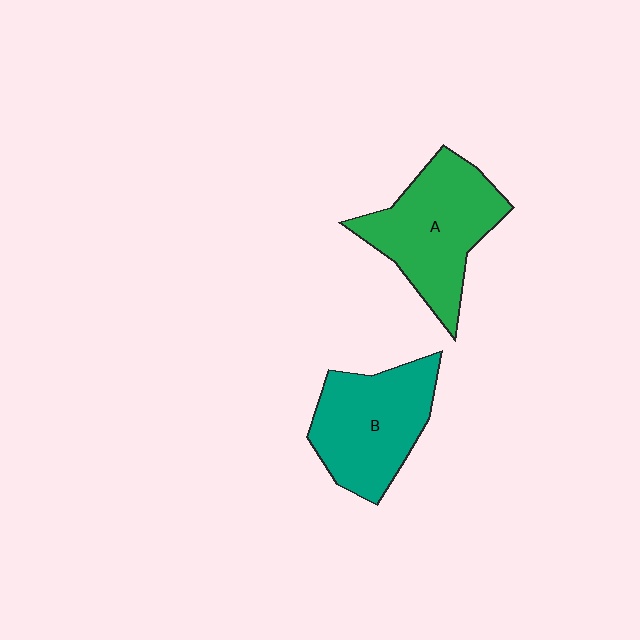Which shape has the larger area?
Shape A (green).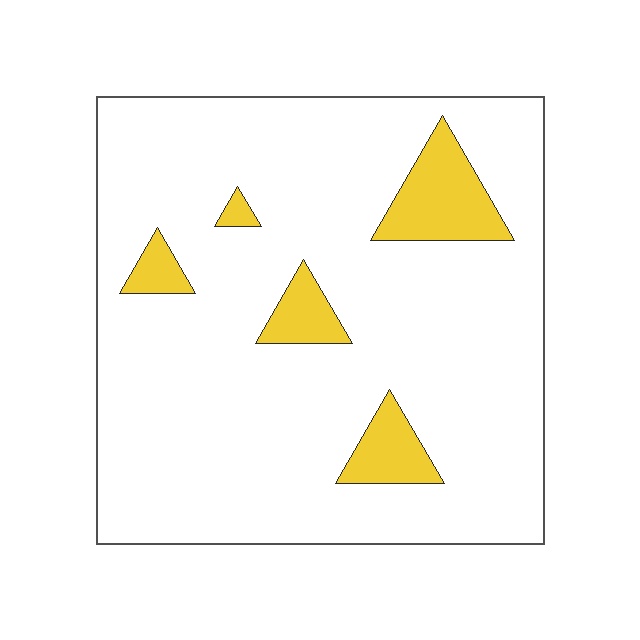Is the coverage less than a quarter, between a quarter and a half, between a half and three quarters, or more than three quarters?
Less than a quarter.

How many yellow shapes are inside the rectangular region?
5.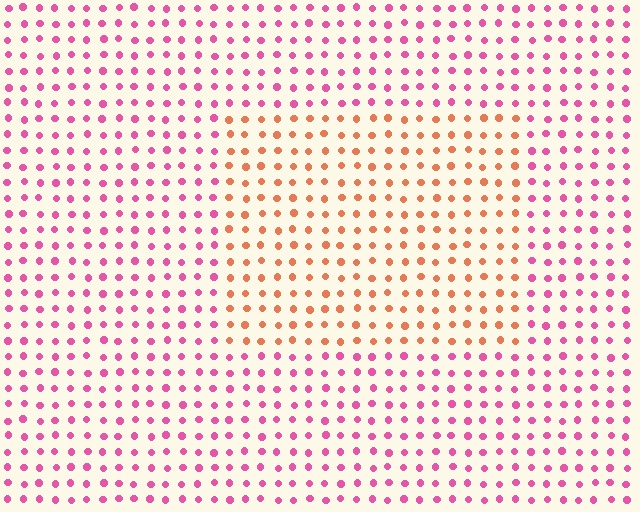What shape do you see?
I see a rectangle.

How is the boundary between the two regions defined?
The boundary is defined purely by a slight shift in hue (about 50 degrees). Spacing, size, and orientation are identical on both sides.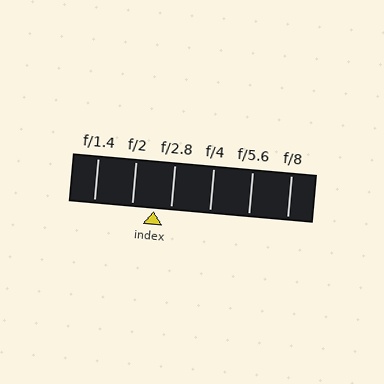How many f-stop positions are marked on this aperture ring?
There are 6 f-stop positions marked.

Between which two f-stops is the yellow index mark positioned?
The index mark is between f/2 and f/2.8.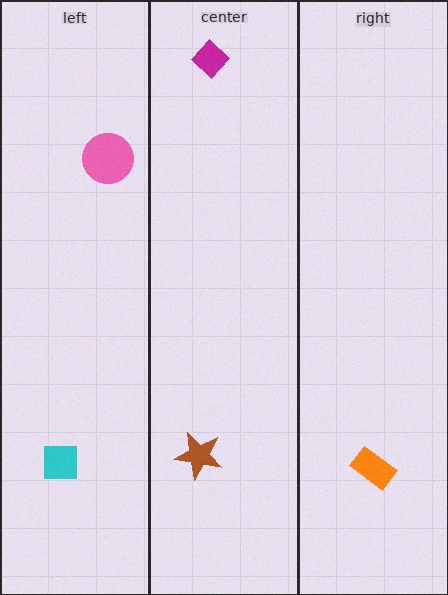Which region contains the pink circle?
The left region.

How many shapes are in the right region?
1.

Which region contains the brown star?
The center region.